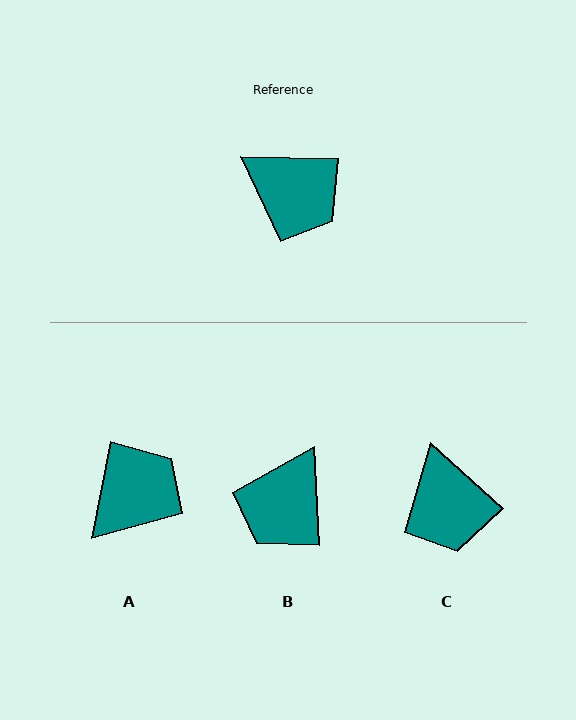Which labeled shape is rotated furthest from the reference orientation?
B, about 86 degrees away.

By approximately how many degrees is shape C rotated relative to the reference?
Approximately 41 degrees clockwise.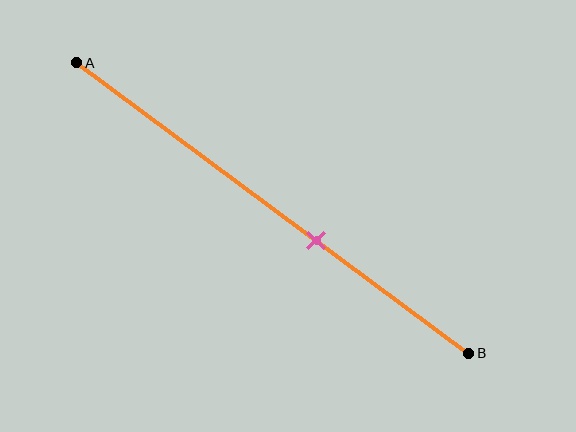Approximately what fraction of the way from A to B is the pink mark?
The pink mark is approximately 60% of the way from A to B.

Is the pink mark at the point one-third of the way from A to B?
No, the mark is at about 60% from A, not at the 33% one-third point.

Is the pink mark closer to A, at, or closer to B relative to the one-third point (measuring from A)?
The pink mark is closer to point B than the one-third point of segment AB.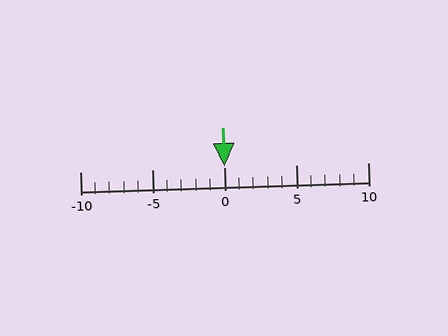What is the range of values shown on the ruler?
The ruler shows values from -10 to 10.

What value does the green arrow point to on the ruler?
The green arrow points to approximately 0.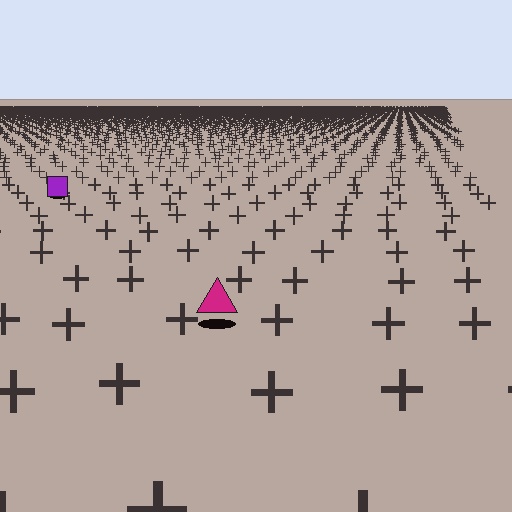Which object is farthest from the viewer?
The purple square is farthest from the viewer. It appears smaller and the ground texture around it is denser.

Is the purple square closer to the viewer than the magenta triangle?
No. The magenta triangle is closer — you can tell from the texture gradient: the ground texture is coarser near it.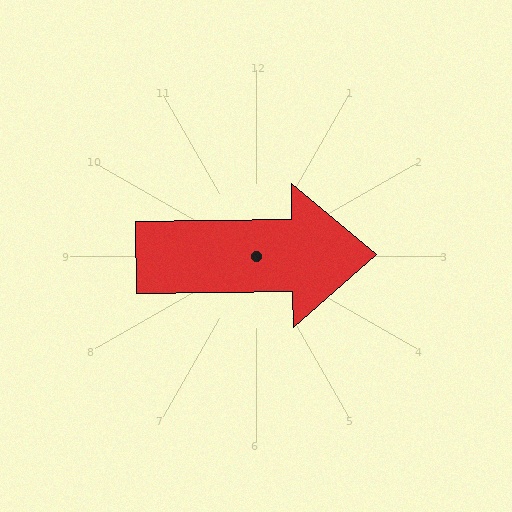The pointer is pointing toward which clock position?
Roughly 3 o'clock.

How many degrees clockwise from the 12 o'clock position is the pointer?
Approximately 89 degrees.